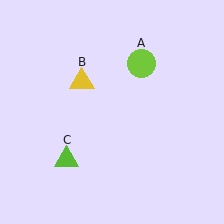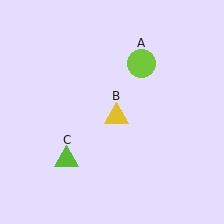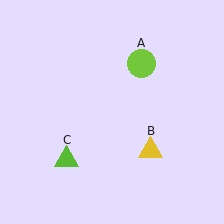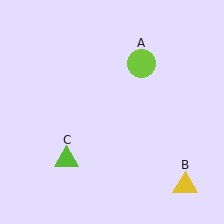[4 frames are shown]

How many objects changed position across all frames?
1 object changed position: yellow triangle (object B).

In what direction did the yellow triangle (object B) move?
The yellow triangle (object B) moved down and to the right.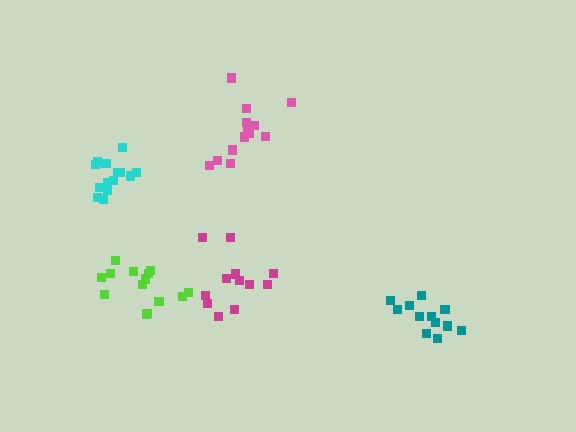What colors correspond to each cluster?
The clusters are colored: lime, teal, pink, magenta, cyan.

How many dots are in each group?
Group 1: 14 dots, Group 2: 12 dots, Group 3: 13 dots, Group 4: 12 dots, Group 5: 15 dots (66 total).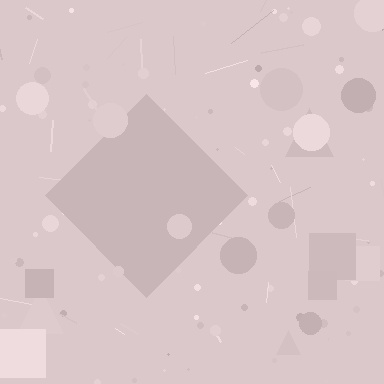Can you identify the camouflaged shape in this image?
The camouflaged shape is a diamond.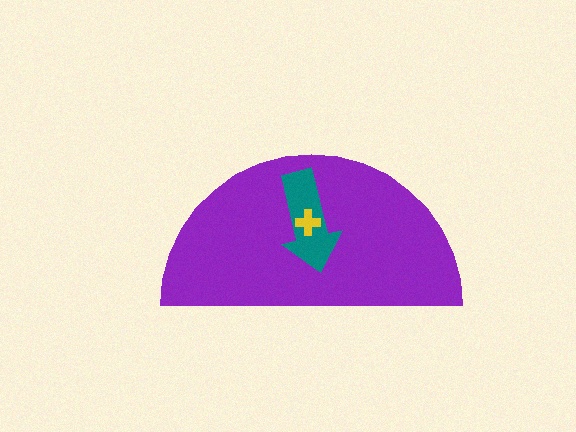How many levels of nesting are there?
3.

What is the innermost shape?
The yellow cross.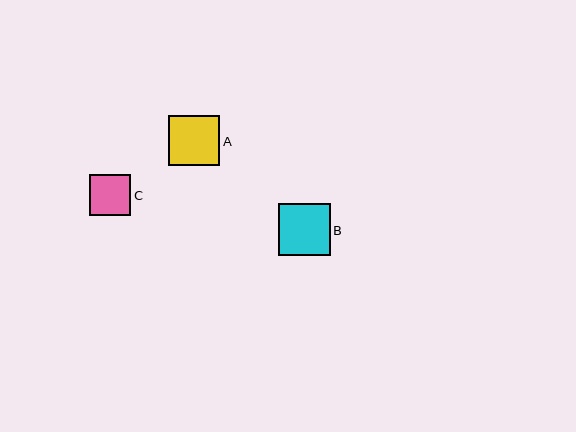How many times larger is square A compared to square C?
Square A is approximately 1.2 times the size of square C.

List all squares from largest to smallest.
From largest to smallest: B, A, C.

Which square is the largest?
Square B is the largest with a size of approximately 52 pixels.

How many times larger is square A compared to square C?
Square A is approximately 1.2 times the size of square C.